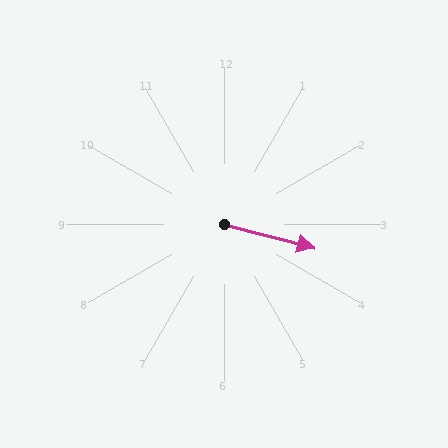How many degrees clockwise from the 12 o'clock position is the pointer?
Approximately 105 degrees.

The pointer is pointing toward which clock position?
Roughly 3 o'clock.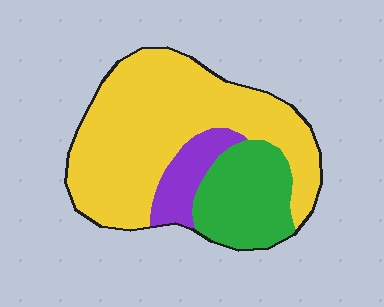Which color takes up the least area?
Purple, at roughly 10%.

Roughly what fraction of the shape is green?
Green covers 24% of the shape.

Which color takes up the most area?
Yellow, at roughly 65%.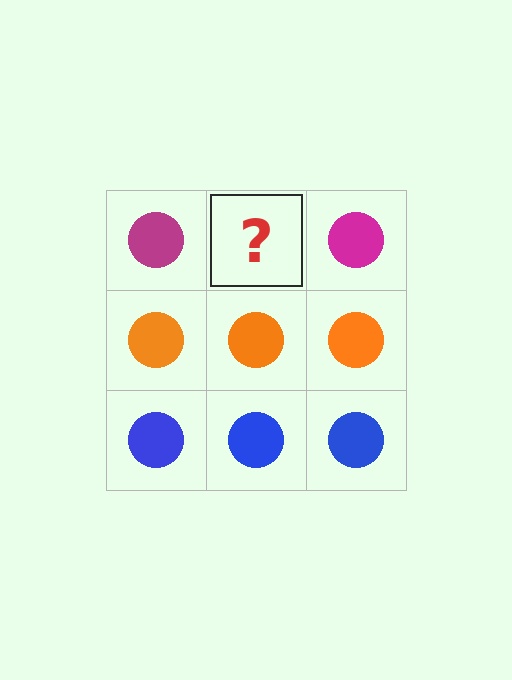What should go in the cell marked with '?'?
The missing cell should contain a magenta circle.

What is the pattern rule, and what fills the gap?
The rule is that each row has a consistent color. The gap should be filled with a magenta circle.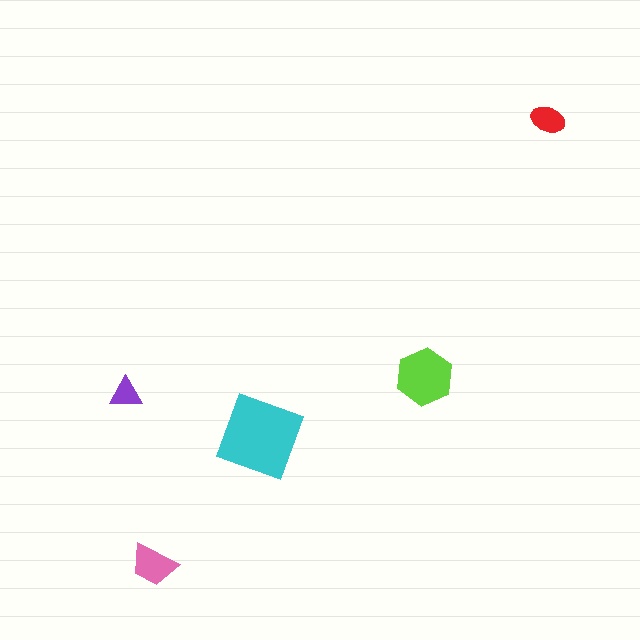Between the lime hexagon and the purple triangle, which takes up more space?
The lime hexagon.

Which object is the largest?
The cyan diamond.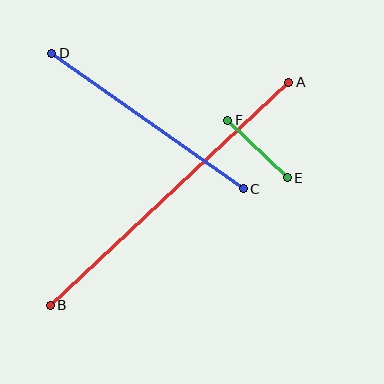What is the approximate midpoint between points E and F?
The midpoint is at approximately (257, 149) pixels.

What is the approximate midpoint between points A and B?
The midpoint is at approximately (169, 194) pixels.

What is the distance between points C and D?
The distance is approximately 235 pixels.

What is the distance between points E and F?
The distance is approximately 82 pixels.